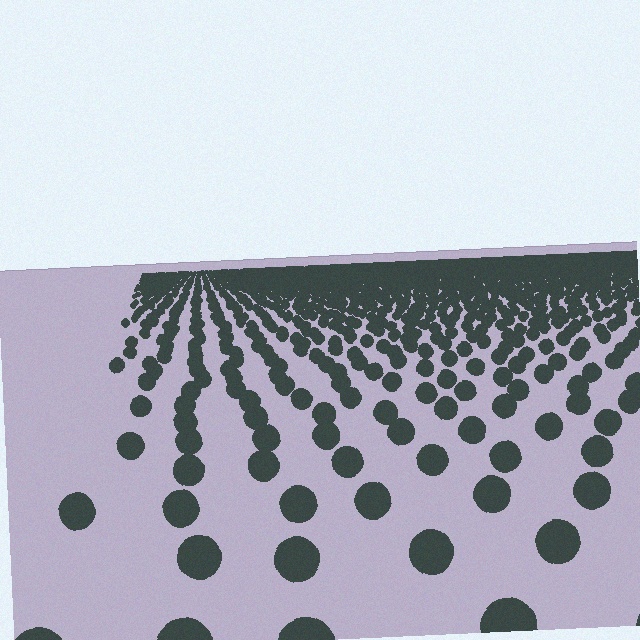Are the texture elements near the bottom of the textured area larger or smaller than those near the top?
Larger. Near the bottom, elements are closer to the viewer and appear at a bigger on-screen size.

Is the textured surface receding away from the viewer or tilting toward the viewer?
The surface is receding away from the viewer. Texture elements get smaller and denser toward the top.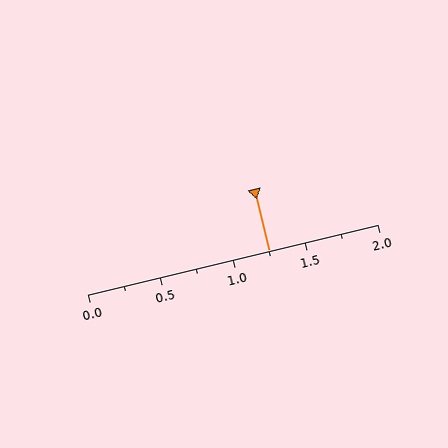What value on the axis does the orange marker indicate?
The marker indicates approximately 1.25.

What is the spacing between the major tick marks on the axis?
The major ticks are spaced 0.5 apart.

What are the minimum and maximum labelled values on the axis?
The axis runs from 0.0 to 2.0.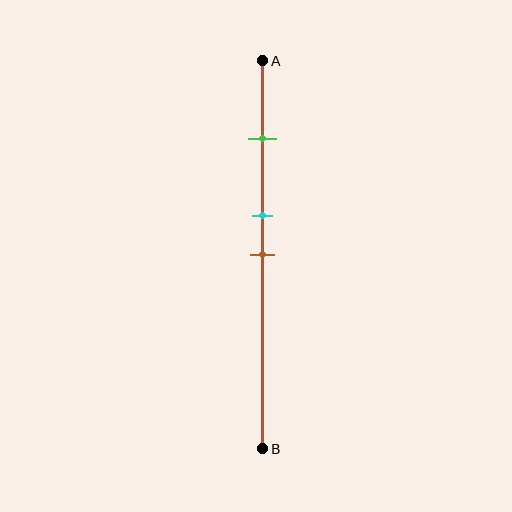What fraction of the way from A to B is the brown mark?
The brown mark is approximately 50% (0.5) of the way from A to B.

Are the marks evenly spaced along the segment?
No, the marks are not evenly spaced.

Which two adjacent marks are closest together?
The cyan and brown marks are the closest adjacent pair.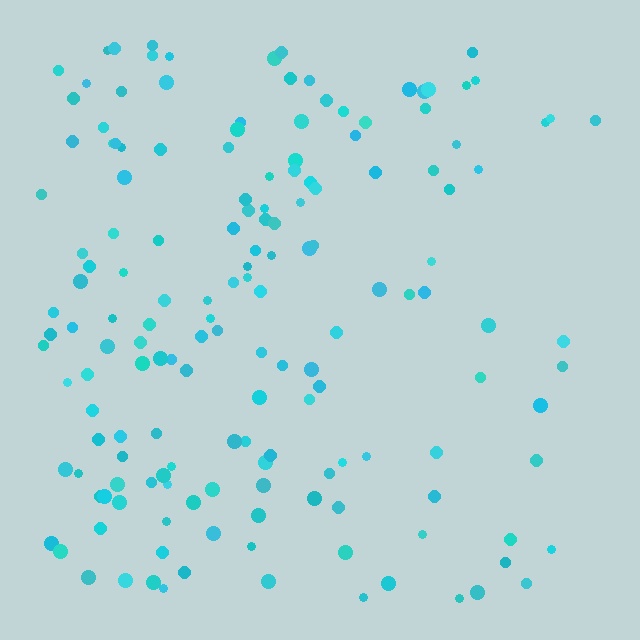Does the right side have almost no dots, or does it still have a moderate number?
Still a moderate number, just noticeably fewer than the left.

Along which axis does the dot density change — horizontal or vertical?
Horizontal.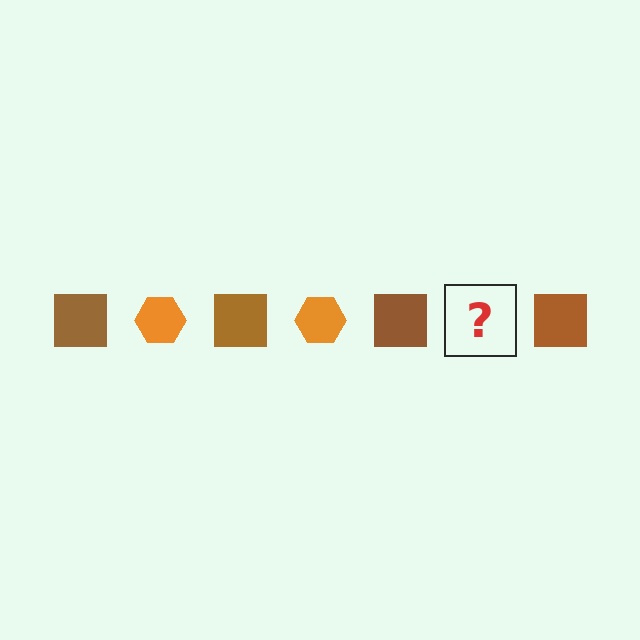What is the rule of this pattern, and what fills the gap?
The rule is that the pattern alternates between brown square and orange hexagon. The gap should be filled with an orange hexagon.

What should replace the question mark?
The question mark should be replaced with an orange hexagon.